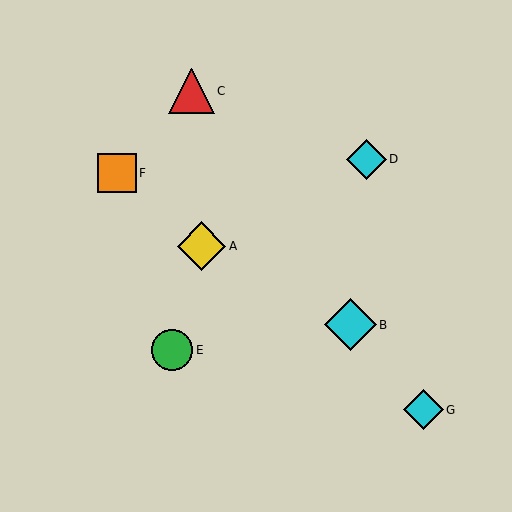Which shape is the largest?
The cyan diamond (labeled B) is the largest.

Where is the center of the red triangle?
The center of the red triangle is at (192, 91).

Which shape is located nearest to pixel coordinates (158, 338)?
The green circle (labeled E) at (172, 350) is nearest to that location.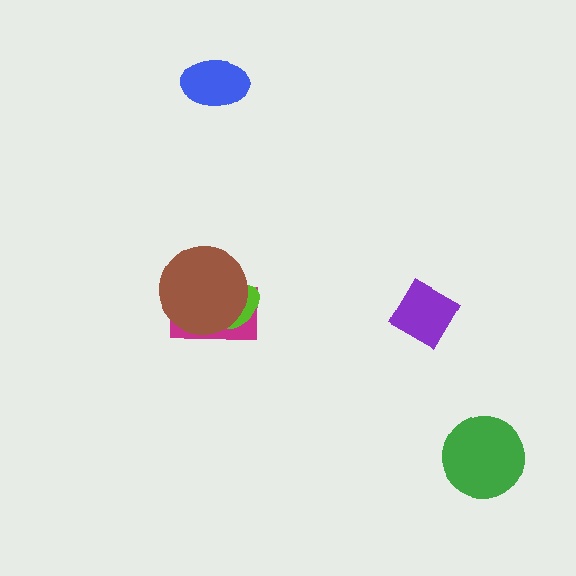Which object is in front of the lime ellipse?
The brown circle is in front of the lime ellipse.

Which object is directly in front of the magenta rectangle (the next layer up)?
The lime ellipse is directly in front of the magenta rectangle.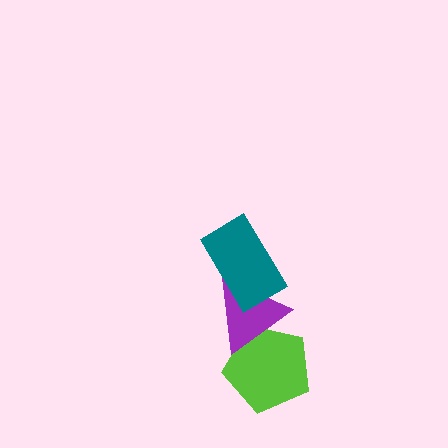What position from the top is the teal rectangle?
The teal rectangle is 1st from the top.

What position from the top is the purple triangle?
The purple triangle is 2nd from the top.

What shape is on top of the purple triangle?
The teal rectangle is on top of the purple triangle.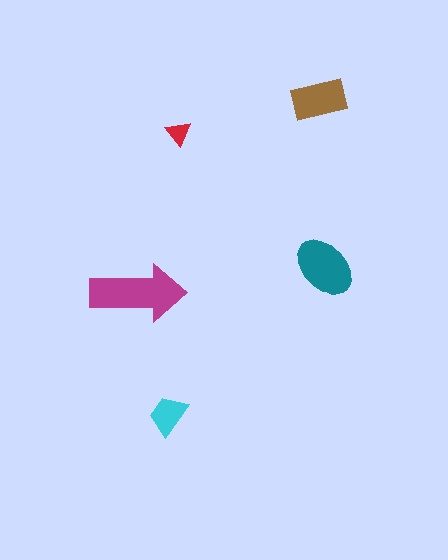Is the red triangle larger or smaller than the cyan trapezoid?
Smaller.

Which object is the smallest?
The red triangle.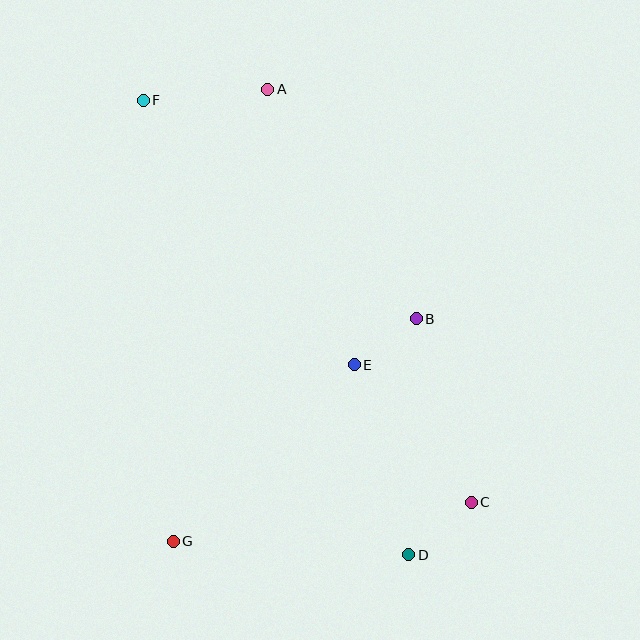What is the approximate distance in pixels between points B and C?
The distance between B and C is approximately 192 pixels.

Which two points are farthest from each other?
Points D and F are farthest from each other.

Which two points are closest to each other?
Points B and E are closest to each other.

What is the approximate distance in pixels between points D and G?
The distance between D and G is approximately 236 pixels.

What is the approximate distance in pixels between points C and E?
The distance between C and E is approximately 181 pixels.